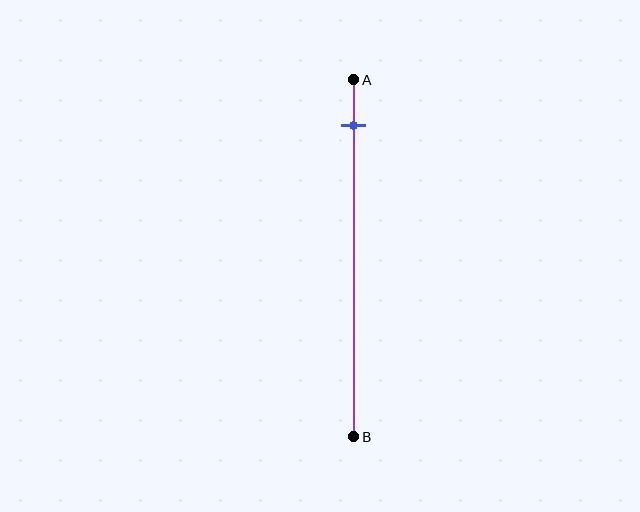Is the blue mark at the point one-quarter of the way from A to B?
No, the mark is at about 15% from A, not at the 25% one-quarter point.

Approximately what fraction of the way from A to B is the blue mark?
The blue mark is approximately 15% of the way from A to B.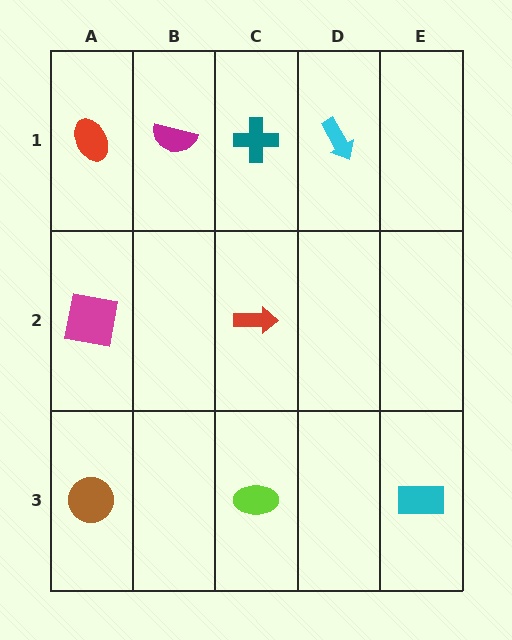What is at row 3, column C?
A lime ellipse.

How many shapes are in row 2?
2 shapes.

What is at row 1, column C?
A teal cross.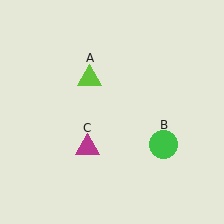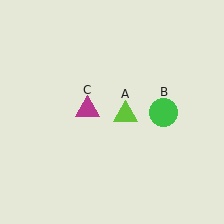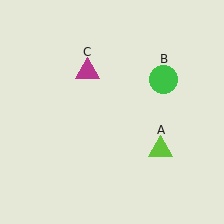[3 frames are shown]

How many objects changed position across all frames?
3 objects changed position: lime triangle (object A), green circle (object B), magenta triangle (object C).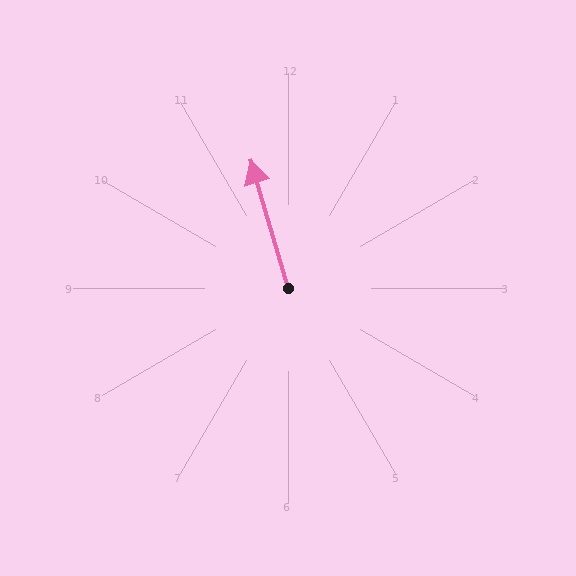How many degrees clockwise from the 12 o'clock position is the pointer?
Approximately 344 degrees.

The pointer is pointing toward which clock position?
Roughly 11 o'clock.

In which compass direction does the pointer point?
North.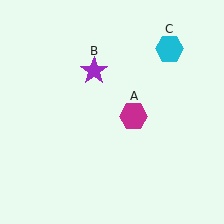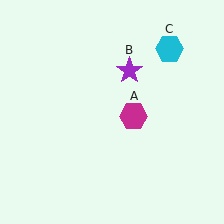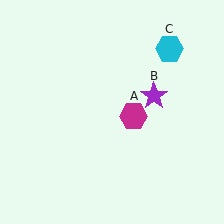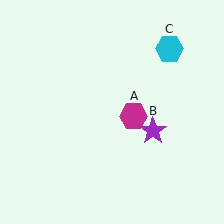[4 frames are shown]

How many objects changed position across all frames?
1 object changed position: purple star (object B).